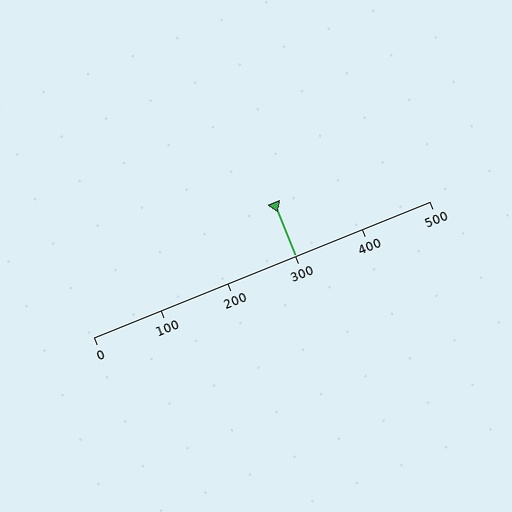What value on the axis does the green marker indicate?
The marker indicates approximately 300.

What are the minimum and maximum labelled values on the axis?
The axis runs from 0 to 500.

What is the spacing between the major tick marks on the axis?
The major ticks are spaced 100 apart.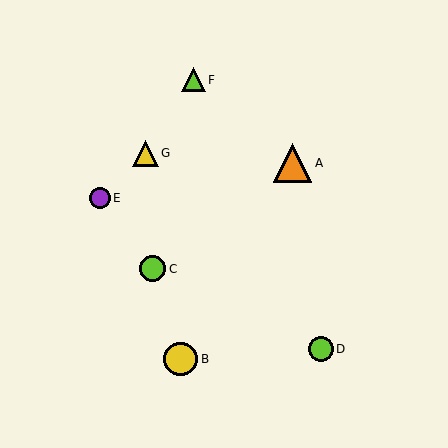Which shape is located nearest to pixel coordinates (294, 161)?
The orange triangle (labeled A) at (292, 163) is nearest to that location.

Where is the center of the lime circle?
The center of the lime circle is at (153, 269).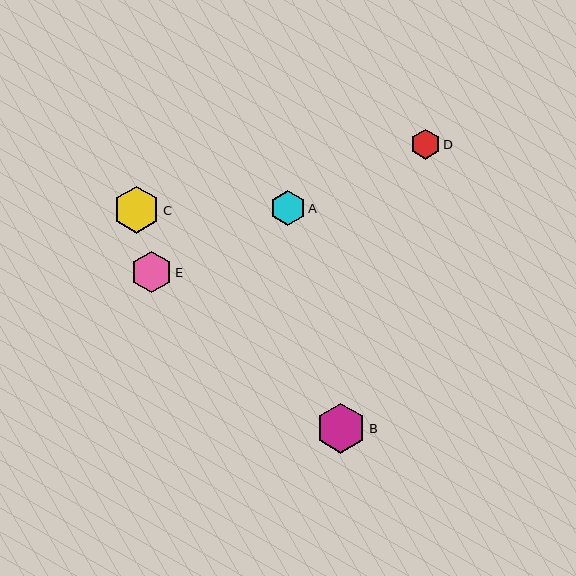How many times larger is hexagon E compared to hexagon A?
Hexagon E is approximately 1.2 times the size of hexagon A.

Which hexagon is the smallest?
Hexagon D is the smallest with a size of approximately 30 pixels.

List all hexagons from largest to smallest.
From largest to smallest: B, C, E, A, D.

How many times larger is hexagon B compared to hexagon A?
Hexagon B is approximately 1.4 times the size of hexagon A.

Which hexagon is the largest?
Hexagon B is the largest with a size of approximately 50 pixels.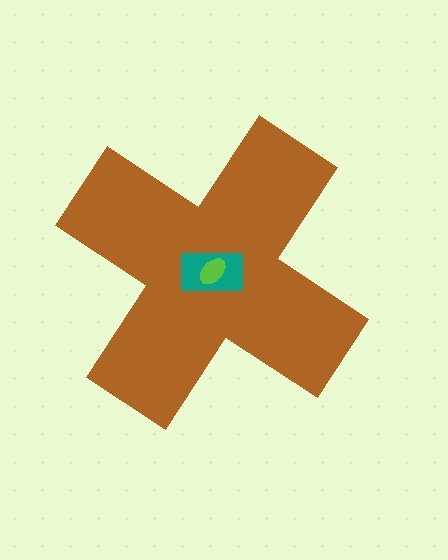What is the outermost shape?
The brown cross.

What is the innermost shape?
The lime ellipse.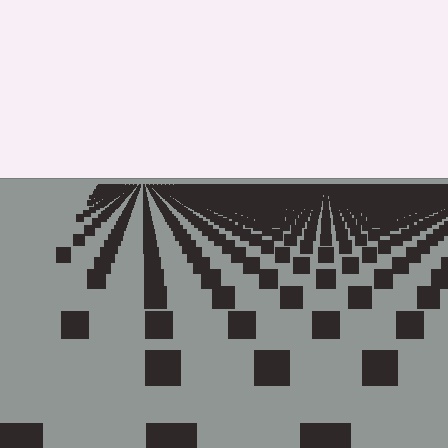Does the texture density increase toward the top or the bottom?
Density increases toward the top.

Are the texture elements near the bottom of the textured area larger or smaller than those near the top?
Larger. Near the bottom, elements are closer to the viewer and appear at a bigger on-screen size.